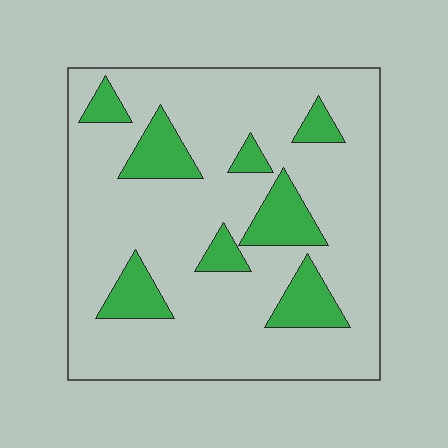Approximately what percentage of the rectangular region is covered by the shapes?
Approximately 20%.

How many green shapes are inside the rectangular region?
8.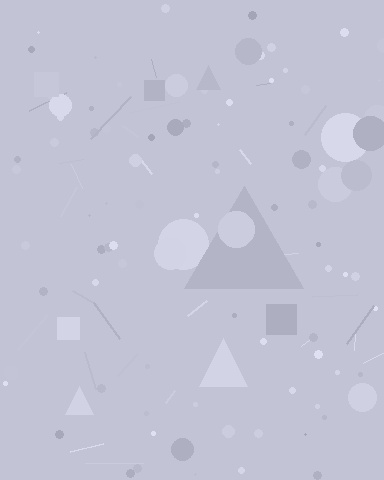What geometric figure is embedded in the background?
A triangle is embedded in the background.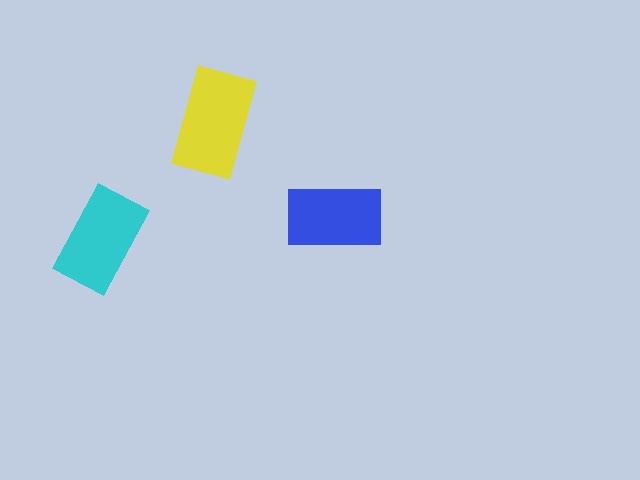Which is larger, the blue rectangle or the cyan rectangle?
The cyan one.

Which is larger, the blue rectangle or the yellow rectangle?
The yellow one.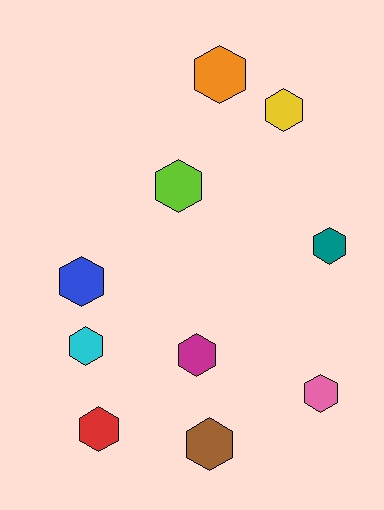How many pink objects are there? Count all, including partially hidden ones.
There is 1 pink object.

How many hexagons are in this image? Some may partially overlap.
There are 10 hexagons.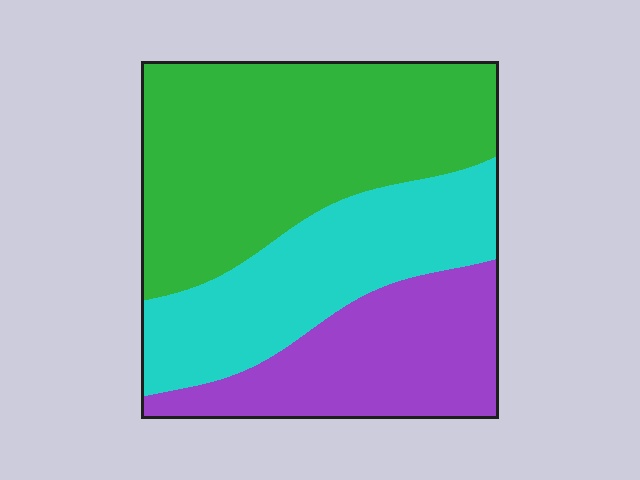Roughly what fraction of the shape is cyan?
Cyan covers about 30% of the shape.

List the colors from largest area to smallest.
From largest to smallest: green, cyan, purple.